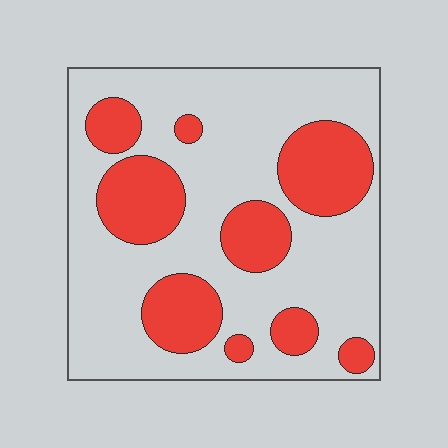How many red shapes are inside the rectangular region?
9.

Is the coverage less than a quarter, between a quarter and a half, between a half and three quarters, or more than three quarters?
Between a quarter and a half.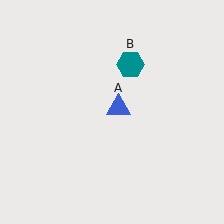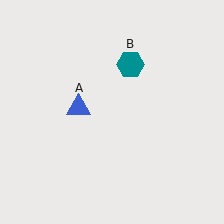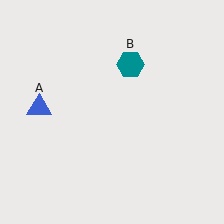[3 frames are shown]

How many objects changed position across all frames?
1 object changed position: blue triangle (object A).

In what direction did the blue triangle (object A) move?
The blue triangle (object A) moved left.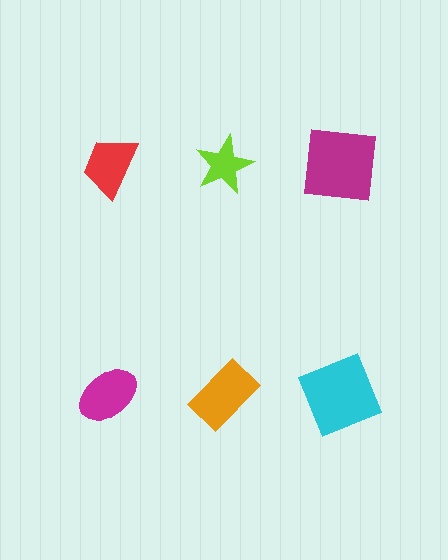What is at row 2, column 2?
An orange rectangle.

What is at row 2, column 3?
A cyan square.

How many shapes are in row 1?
3 shapes.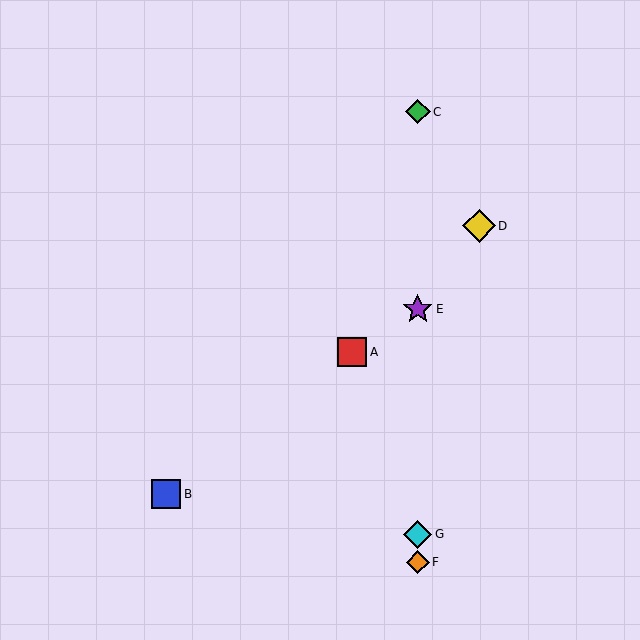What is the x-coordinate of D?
Object D is at x≈479.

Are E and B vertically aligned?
No, E is at x≈418 and B is at x≈166.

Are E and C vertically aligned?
Yes, both are at x≈418.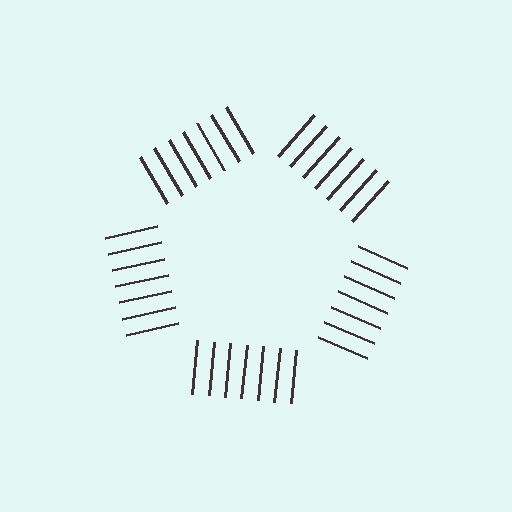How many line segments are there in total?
35 — 7 along each of the 5 edges.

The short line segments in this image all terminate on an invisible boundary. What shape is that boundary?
An illusory pentagon — the line segments terminate on its edges but no continuous stroke is drawn.